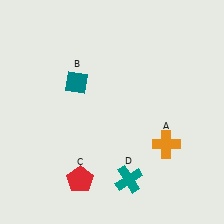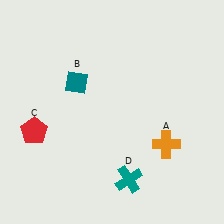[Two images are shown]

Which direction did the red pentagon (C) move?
The red pentagon (C) moved up.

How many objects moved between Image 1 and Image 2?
1 object moved between the two images.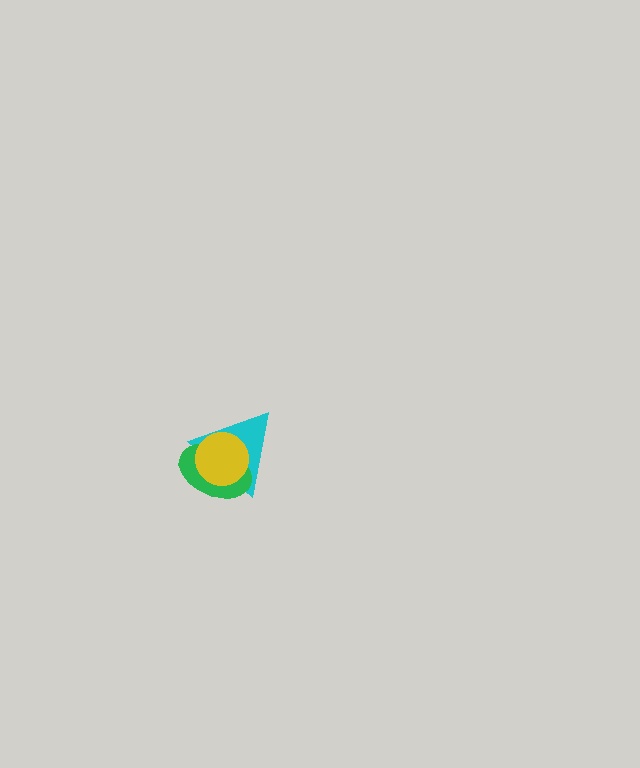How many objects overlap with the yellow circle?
2 objects overlap with the yellow circle.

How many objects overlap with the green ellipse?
2 objects overlap with the green ellipse.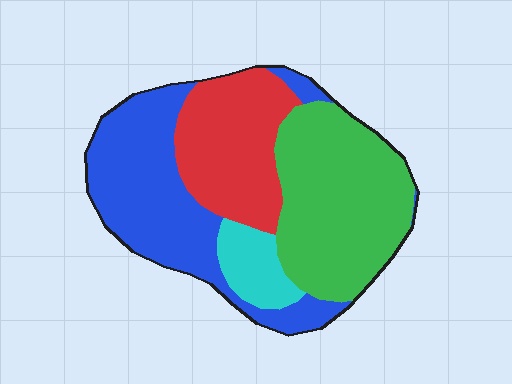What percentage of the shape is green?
Green takes up about one third (1/3) of the shape.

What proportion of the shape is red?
Red takes up less than a quarter of the shape.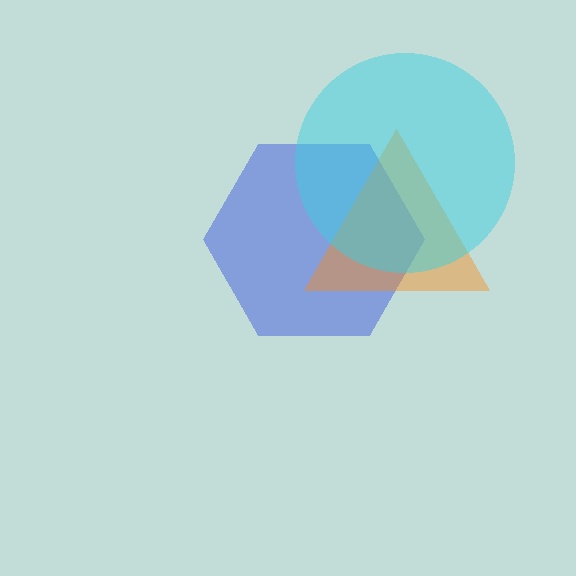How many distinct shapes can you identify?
There are 3 distinct shapes: a blue hexagon, an orange triangle, a cyan circle.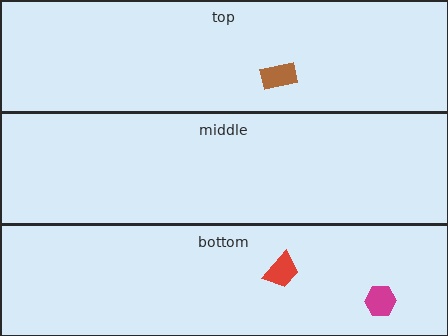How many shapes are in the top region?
1.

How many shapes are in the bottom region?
2.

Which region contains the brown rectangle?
The top region.